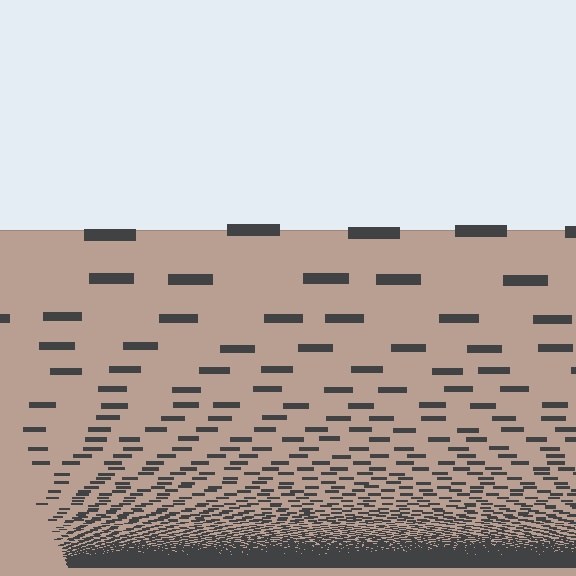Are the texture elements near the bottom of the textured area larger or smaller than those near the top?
Smaller. The gradient is inverted — elements near the bottom are smaller and denser.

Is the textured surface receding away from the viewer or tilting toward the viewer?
The surface appears to tilt toward the viewer. Texture elements get larger and sparser toward the top.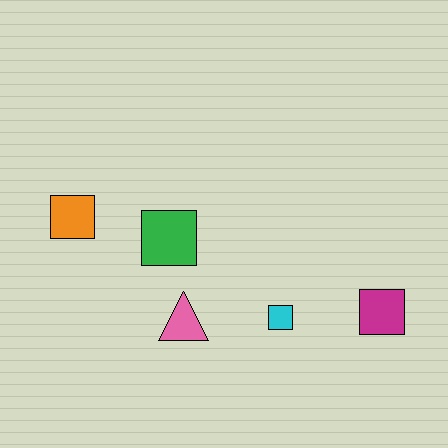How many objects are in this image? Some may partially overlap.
There are 5 objects.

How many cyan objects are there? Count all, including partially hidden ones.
There is 1 cyan object.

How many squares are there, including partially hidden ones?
There are 4 squares.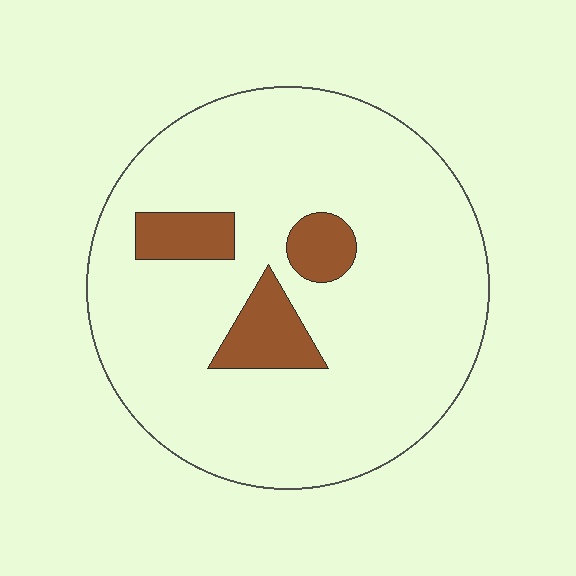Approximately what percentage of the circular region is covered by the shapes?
Approximately 10%.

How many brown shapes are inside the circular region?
3.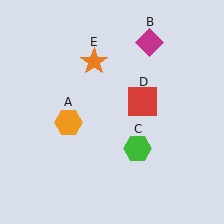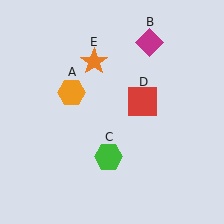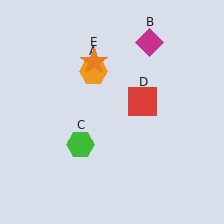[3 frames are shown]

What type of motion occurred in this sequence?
The orange hexagon (object A), green hexagon (object C) rotated clockwise around the center of the scene.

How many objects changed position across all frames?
2 objects changed position: orange hexagon (object A), green hexagon (object C).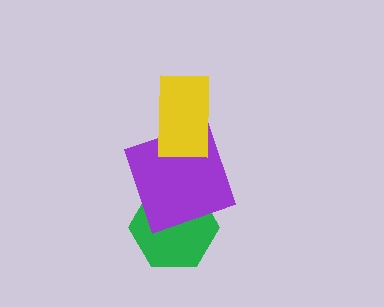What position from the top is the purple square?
The purple square is 2nd from the top.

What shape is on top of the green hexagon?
The purple square is on top of the green hexagon.